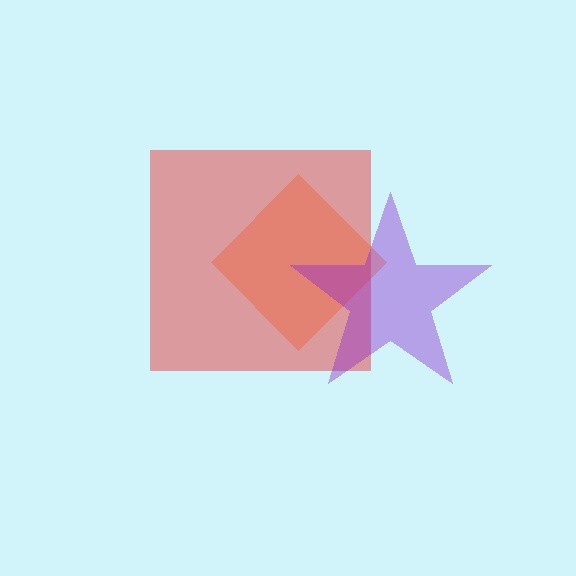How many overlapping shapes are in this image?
There are 3 overlapping shapes in the image.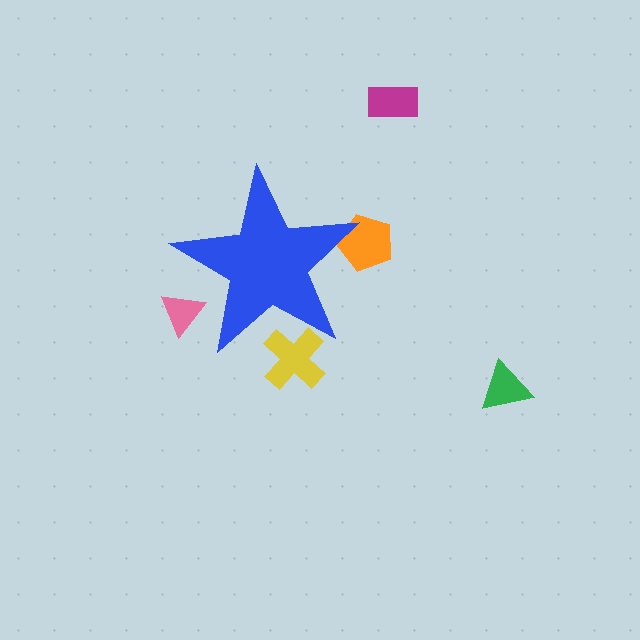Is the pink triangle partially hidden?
Yes, the pink triangle is partially hidden behind the blue star.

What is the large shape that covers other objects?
A blue star.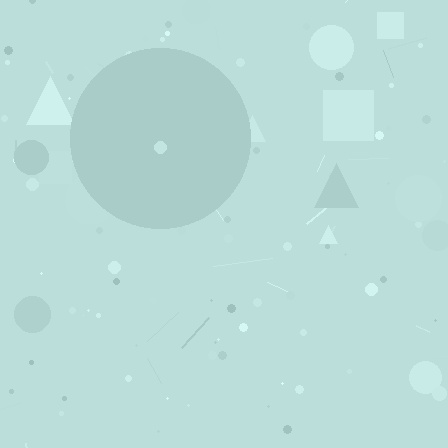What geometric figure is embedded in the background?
A circle is embedded in the background.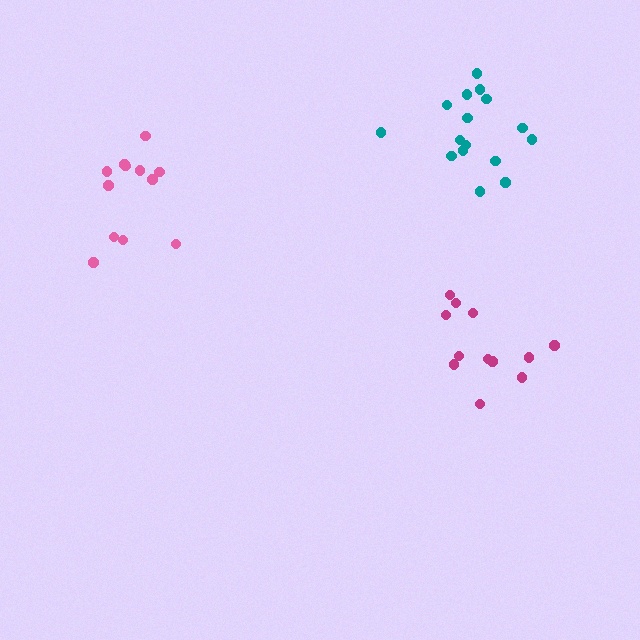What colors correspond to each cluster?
The clusters are colored: pink, magenta, teal.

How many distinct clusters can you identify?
There are 3 distinct clusters.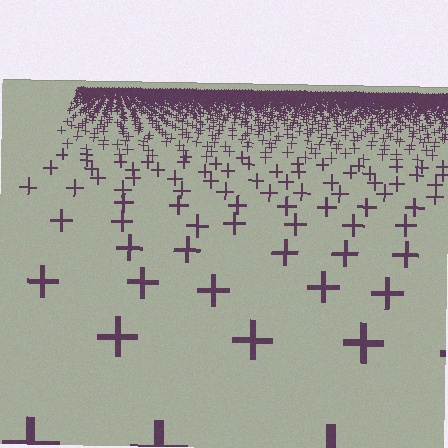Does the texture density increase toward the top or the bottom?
Density increases toward the top.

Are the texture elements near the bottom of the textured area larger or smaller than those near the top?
Larger. Near the bottom, elements are closer to the viewer and appear at a bigger on-screen size.